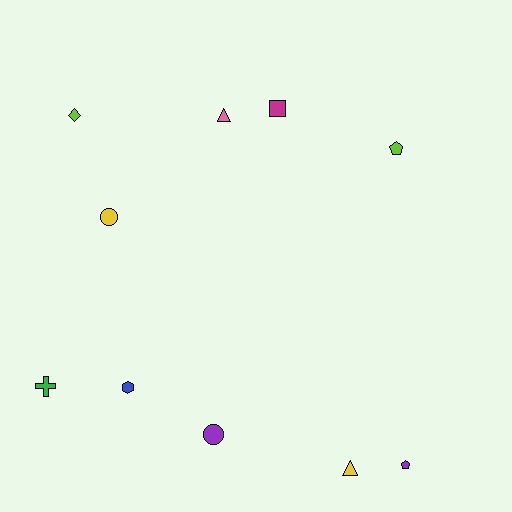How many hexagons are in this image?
There is 1 hexagon.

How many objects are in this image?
There are 10 objects.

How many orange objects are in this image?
There are no orange objects.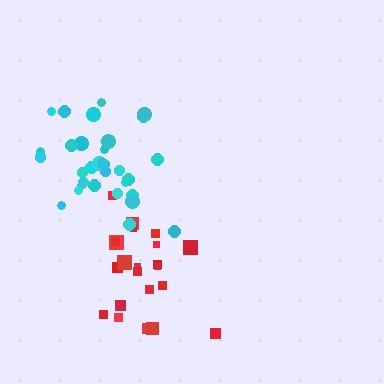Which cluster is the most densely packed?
Cyan.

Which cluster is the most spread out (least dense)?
Red.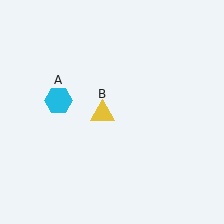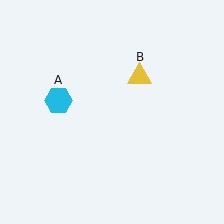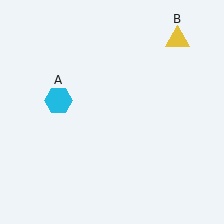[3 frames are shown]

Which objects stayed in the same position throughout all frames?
Cyan hexagon (object A) remained stationary.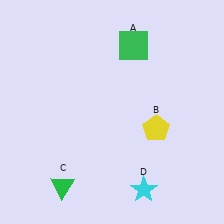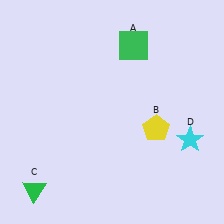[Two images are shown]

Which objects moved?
The objects that moved are: the green triangle (C), the cyan star (D).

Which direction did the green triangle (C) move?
The green triangle (C) moved left.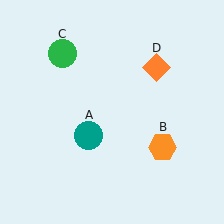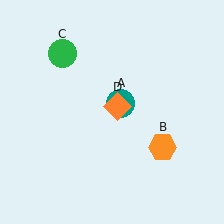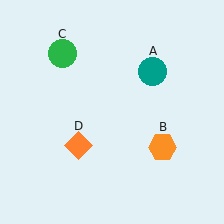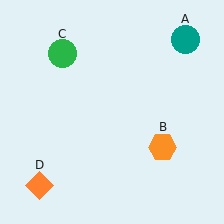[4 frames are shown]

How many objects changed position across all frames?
2 objects changed position: teal circle (object A), orange diamond (object D).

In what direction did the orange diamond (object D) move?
The orange diamond (object D) moved down and to the left.